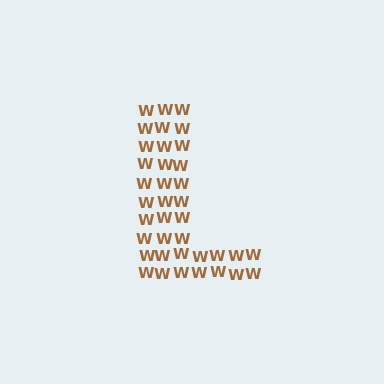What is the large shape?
The large shape is the letter L.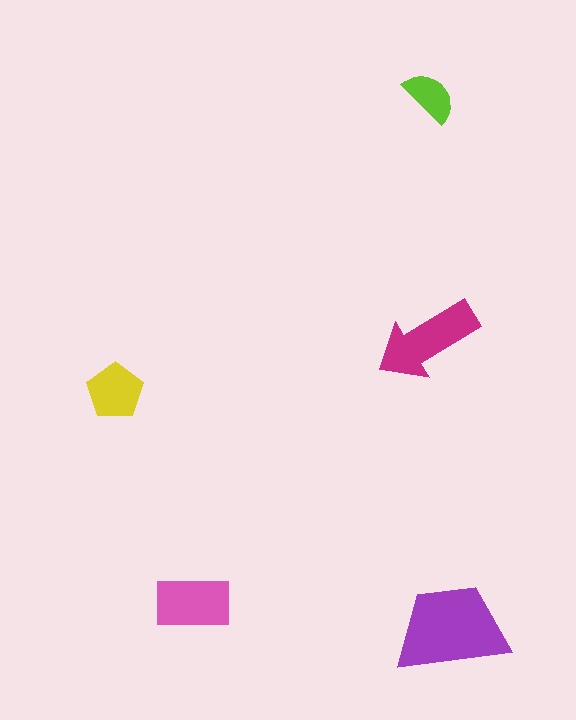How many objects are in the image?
There are 5 objects in the image.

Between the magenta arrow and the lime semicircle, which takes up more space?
The magenta arrow.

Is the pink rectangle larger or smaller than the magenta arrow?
Smaller.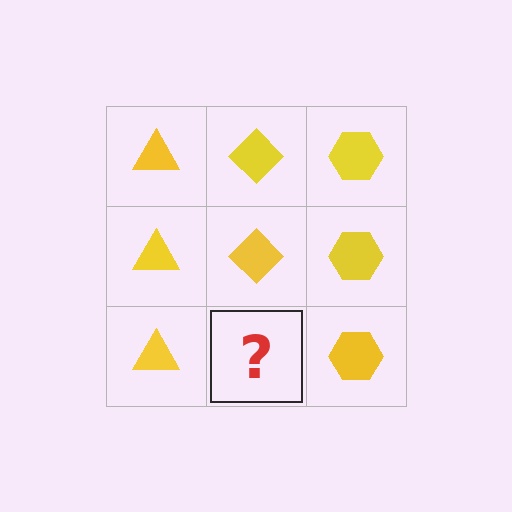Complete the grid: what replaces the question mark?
The question mark should be replaced with a yellow diamond.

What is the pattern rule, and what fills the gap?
The rule is that each column has a consistent shape. The gap should be filled with a yellow diamond.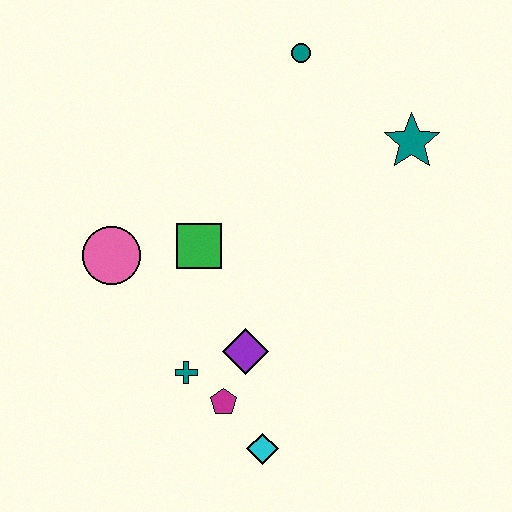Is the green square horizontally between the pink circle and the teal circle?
Yes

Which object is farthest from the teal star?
The cyan diamond is farthest from the teal star.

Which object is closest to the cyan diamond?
The magenta pentagon is closest to the cyan diamond.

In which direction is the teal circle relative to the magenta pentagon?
The teal circle is above the magenta pentagon.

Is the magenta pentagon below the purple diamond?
Yes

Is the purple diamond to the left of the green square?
No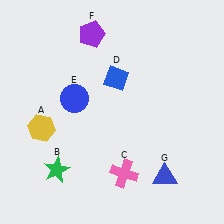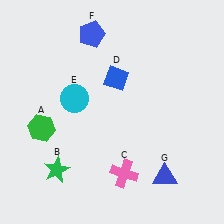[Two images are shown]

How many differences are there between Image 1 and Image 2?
There are 3 differences between the two images.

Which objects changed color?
A changed from yellow to green. E changed from blue to cyan. F changed from purple to blue.